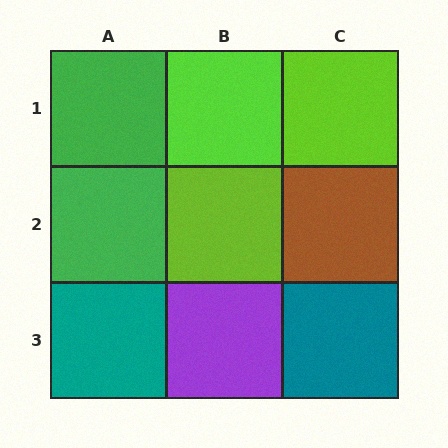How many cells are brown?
1 cell is brown.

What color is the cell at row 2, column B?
Lime.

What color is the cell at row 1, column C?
Lime.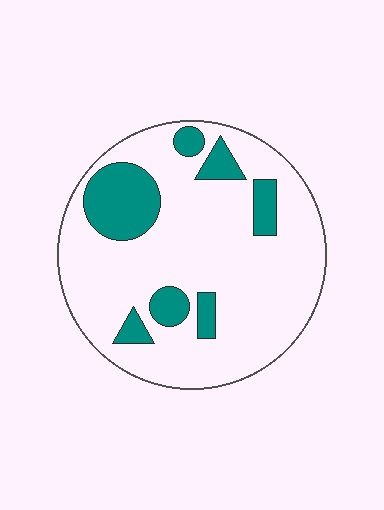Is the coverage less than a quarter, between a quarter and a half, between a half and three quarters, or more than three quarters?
Less than a quarter.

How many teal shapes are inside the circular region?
7.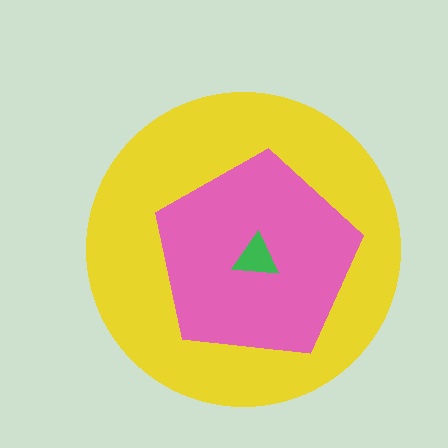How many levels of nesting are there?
3.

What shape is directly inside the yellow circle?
The pink pentagon.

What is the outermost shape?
The yellow circle.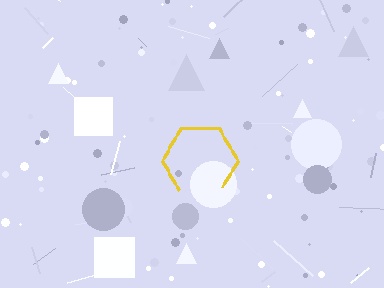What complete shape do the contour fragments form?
The contour fragments form a hexagon.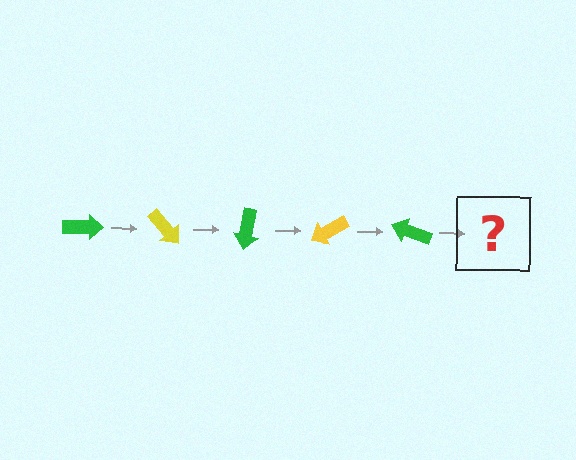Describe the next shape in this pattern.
It should be a yellow arrow, rotated 250 degrees from the start.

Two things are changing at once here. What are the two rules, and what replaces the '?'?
The two rules are that it rotates 50 degrees each step and the color cycles through green and yellow. The '?' should be a yellow arrow, rotated 250 degrees from the start.